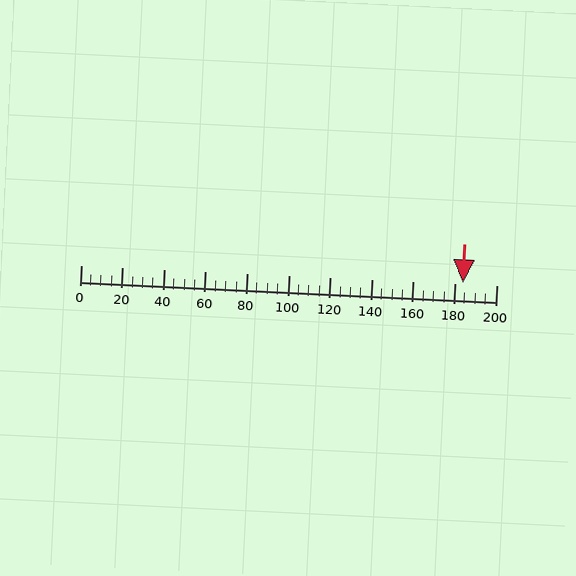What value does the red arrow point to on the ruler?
The red arrow points to approximately 184.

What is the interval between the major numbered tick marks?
The major tick marks are spaced 20 units apart.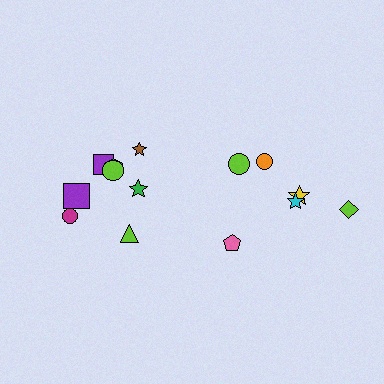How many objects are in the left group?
There are 8 objects.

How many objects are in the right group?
There are 6 objects.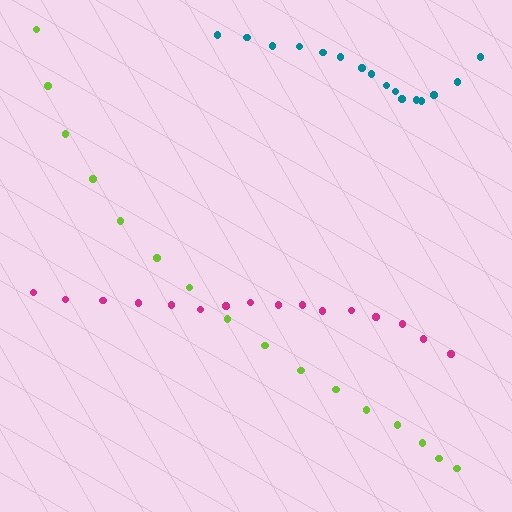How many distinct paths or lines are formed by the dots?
There are 3 distinct paths.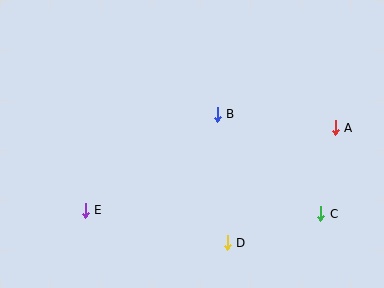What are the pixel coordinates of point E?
Point E is at (85, 210).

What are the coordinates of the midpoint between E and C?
The midpoint between E and C is at (203, 212).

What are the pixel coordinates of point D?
Point D is at (227, 243).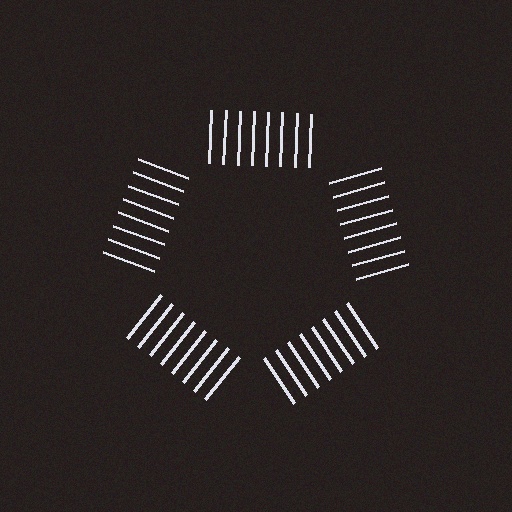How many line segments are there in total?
40 — 8 along each of the 5 edges.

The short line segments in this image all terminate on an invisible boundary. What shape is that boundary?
An illusory pentagon — the line segments terminate on its edges but no continuous stroke is drawn.